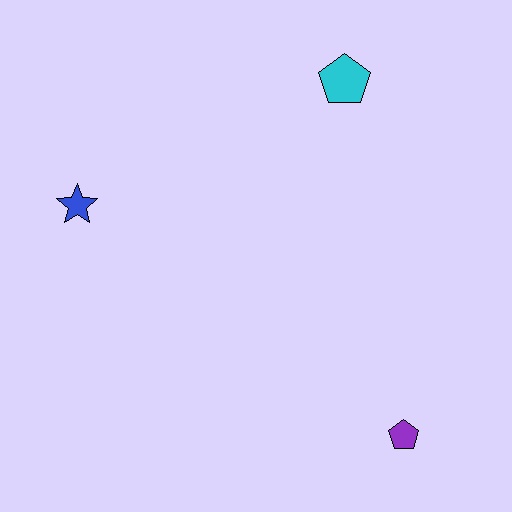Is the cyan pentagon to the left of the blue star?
No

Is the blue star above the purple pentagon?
Yes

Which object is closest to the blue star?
The cyan pentagon is closest to the blue star.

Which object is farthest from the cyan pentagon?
The purple pentagon is farthest from the cyan pentagon.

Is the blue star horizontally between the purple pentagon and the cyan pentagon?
No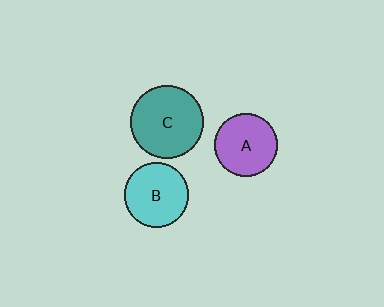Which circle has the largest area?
Circle C (teal).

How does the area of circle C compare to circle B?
Approximately 1.3 times.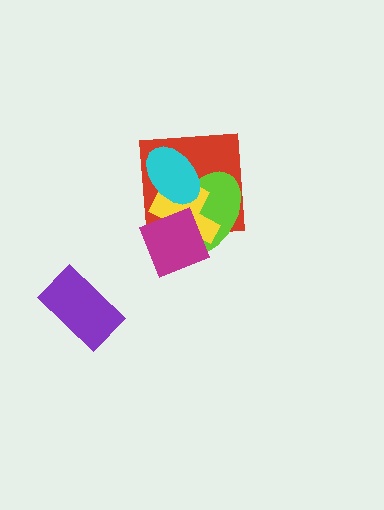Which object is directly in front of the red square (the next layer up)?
The lime ellipse is directly in front of the red square.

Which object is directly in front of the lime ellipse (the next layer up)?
The yellow cross is directly in front of the lime ellipse.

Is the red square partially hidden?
Yes, it is partially covered by another shape.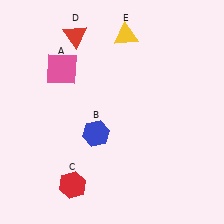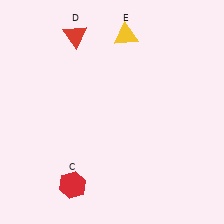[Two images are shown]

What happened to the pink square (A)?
The pink square (A) was removed in Image 2. It was in the top-left area of Image 1.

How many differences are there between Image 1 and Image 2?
There are 2 differences between the two images.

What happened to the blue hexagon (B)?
The blue hexagon (B) was removed in Image 2. It was in the bottom-left area of Image 1.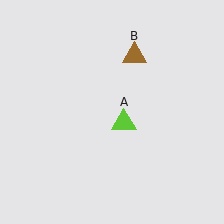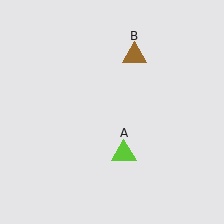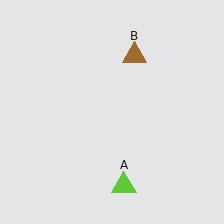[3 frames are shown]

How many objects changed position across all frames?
1 object changed position: lime triangle (object A).